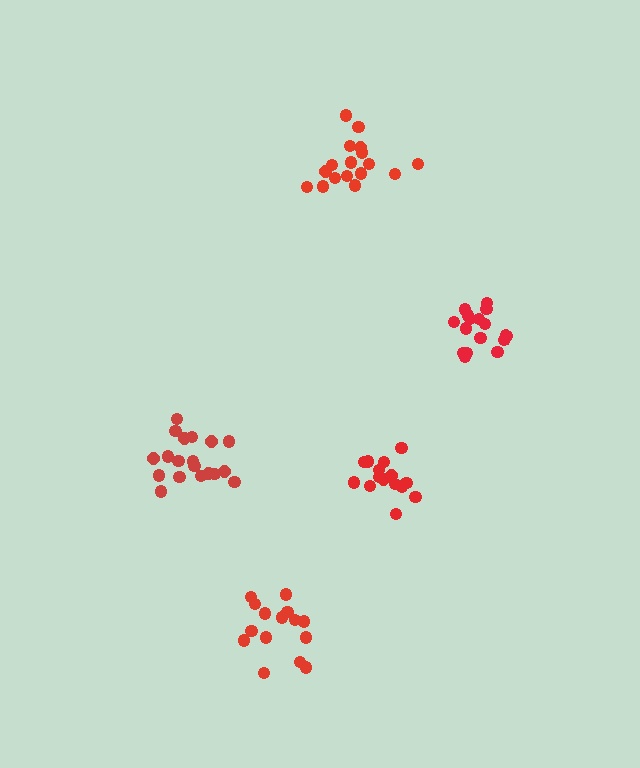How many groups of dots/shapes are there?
There are 5 groups.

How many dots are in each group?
Group 1: 17 dots, Group 2: 19 dots, Group 3: 16 dots, Group 4: 15 dots, Group 5: 15 dots (82 total).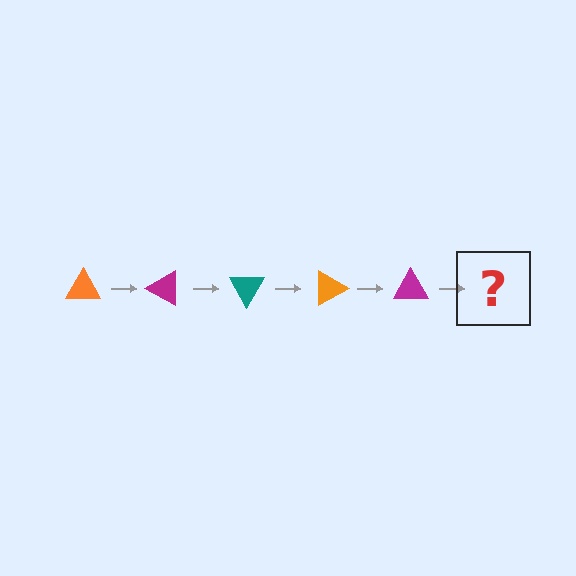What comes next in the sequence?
The next element should be a teal triangle, rotated 150 degrees from the start.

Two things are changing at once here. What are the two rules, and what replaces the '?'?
The two rules are that it rotates 30 degrees each step and the color cycles through orange, magenta, and teal. The '?' should be a teal triangle, rotated 150 degrees from the start.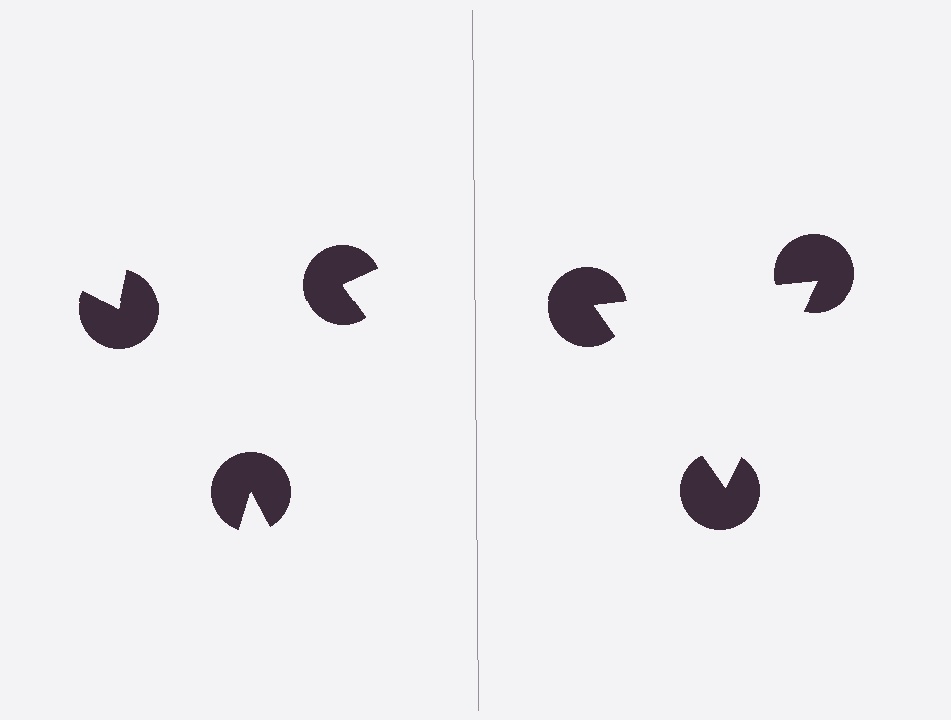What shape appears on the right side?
An illusory triangle.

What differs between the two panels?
The pac-man discs are positioned identically on both sides; only the wedge orientations differ. On the right they align to a triangle; on the left they are misaligned.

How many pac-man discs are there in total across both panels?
6 — 3 on each side.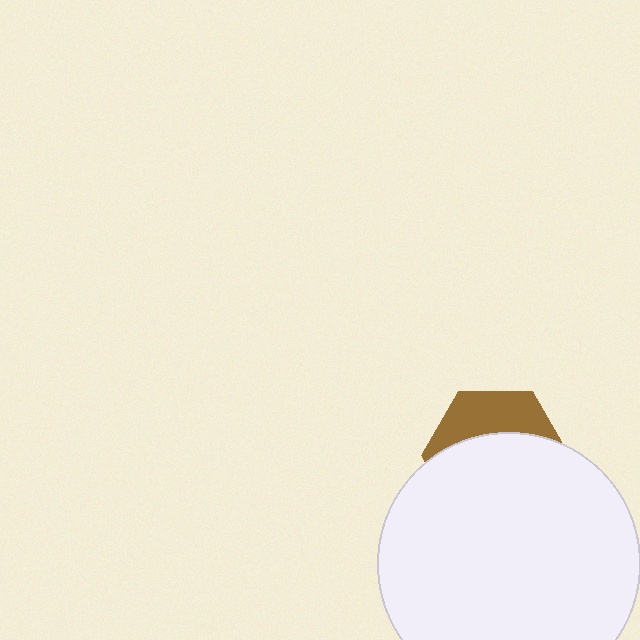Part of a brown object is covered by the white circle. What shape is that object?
It is a hexagon.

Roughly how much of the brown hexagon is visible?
A small part of it is visible (roughly 34%).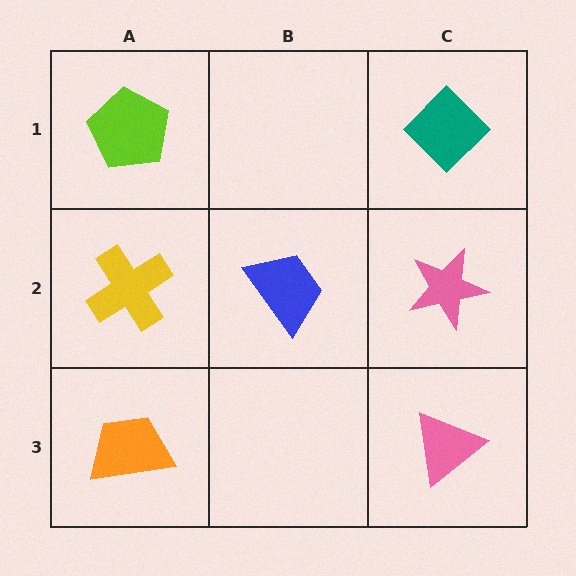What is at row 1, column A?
A lime pentagon.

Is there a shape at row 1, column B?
No, that cell is empty.